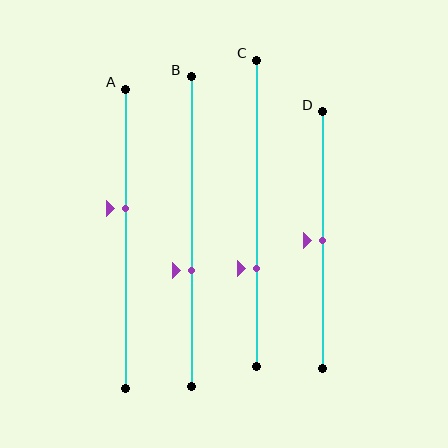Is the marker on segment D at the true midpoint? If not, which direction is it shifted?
Yes, the marker on segment D is at the true midpoint.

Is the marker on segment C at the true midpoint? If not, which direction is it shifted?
No, the marker on segment C is shifted downward by about 18% of the segment length.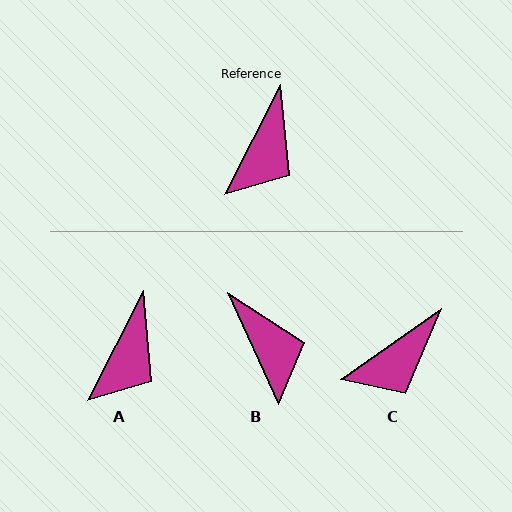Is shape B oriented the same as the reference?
No, it is off by about 52 degrees.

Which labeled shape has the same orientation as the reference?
A.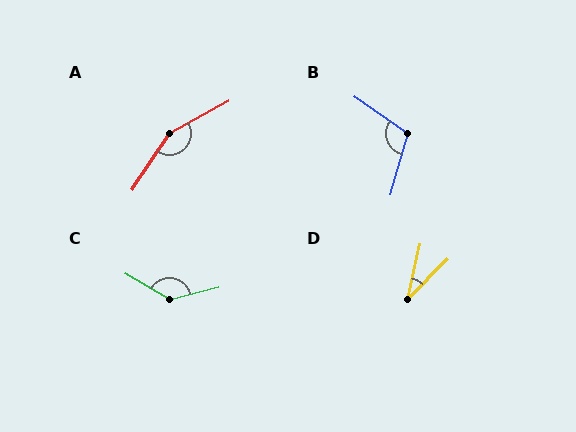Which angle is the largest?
A, at approximately 152 degrees.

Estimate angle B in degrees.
Approximately 109 degrees.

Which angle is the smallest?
D, at approximately 33 degrees.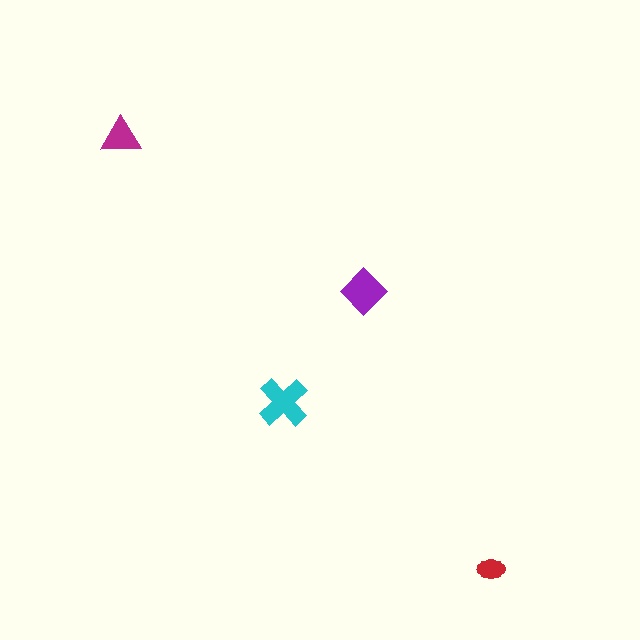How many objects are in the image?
There are 4 objects in the image.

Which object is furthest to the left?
The magenta triangle is leftmost.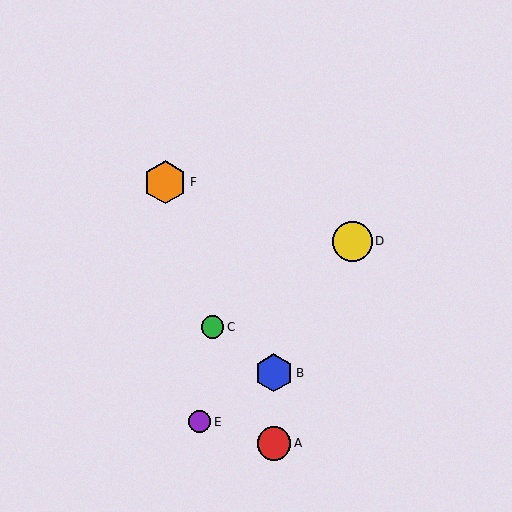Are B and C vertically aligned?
No, B is at x≈274 and C is at x≈213.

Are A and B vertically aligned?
Yes, both are at x≈274.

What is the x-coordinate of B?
Object B is at x≈274.